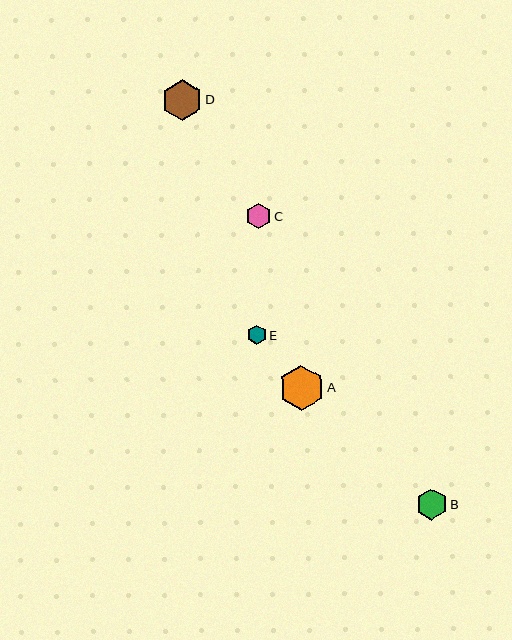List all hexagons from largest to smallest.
From largest to smallest: A, D, B, C, E.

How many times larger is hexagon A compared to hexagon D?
Hexagon A is approximately 1.1 times the size of hexagon D.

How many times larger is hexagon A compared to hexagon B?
Hexagon A is approximately 1.4 times the size of hexagon B.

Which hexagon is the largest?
Hexagon A is the largest with a size of approximately 45 pixels.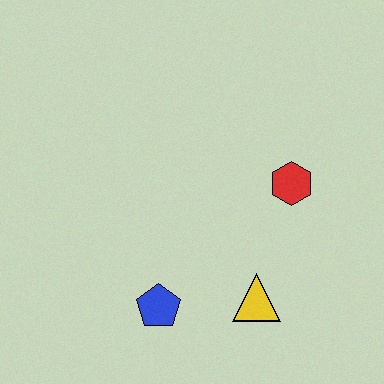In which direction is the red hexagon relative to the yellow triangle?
The red hexagon is above the yellow triangle.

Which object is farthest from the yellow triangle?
The red hexagon is farthest from the yellow triangle.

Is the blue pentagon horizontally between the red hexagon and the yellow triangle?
No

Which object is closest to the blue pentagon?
The yellow triangle is closest to the blue pentagon.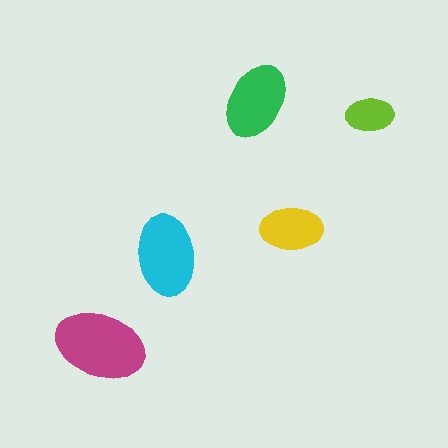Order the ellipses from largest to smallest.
the magenta one, the cyan one, the green one, the yellow one, the lime one.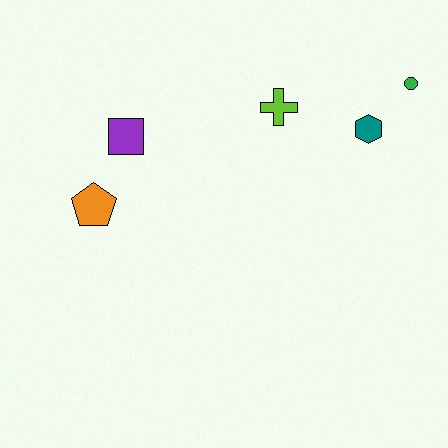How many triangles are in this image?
There are no triangles.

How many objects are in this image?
There are 5 objects.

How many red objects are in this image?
There are no red objects.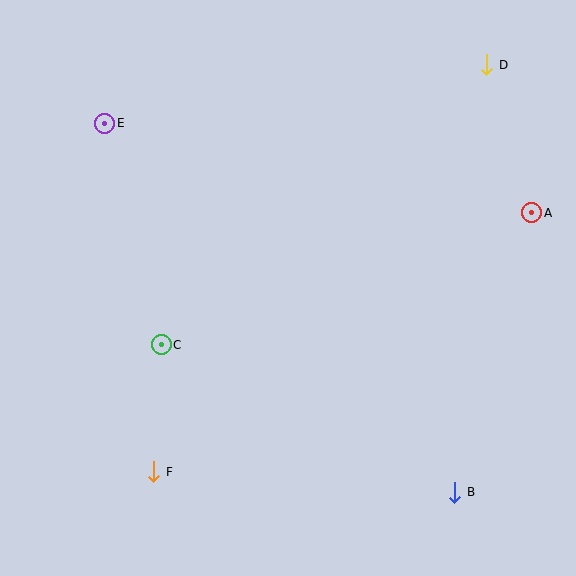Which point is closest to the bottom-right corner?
Point B is closest to the bottom-right corner.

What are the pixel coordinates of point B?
Point B is at (455, 492).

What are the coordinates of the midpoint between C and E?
The midpoint between C and E is at (133, 234).